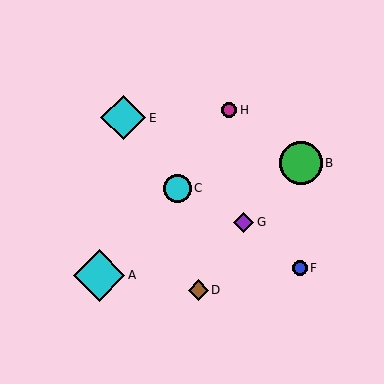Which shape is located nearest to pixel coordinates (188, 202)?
The cyan circle (labeled C) at (177, 188) is nearest to that location.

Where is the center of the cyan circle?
The center of the cyan circle is at (177, 188).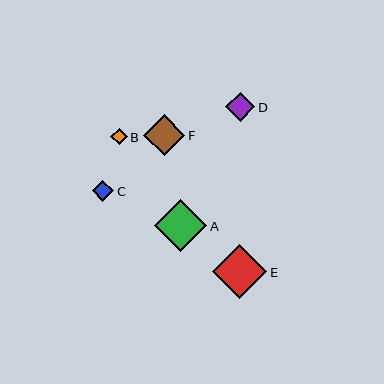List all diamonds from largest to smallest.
From largest to smallest: E, A, F, D, C, B.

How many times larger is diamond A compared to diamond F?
Diamond A is approximately 1.3 times the size of diamond F.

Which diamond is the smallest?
Diamond B is the smallest with a size of approximately 17 pixels.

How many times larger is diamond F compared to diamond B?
Diamond F is approximately 2.5 times the size of diamond B.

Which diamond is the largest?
Diamond E is the largest with a size of approximately 54 pixels.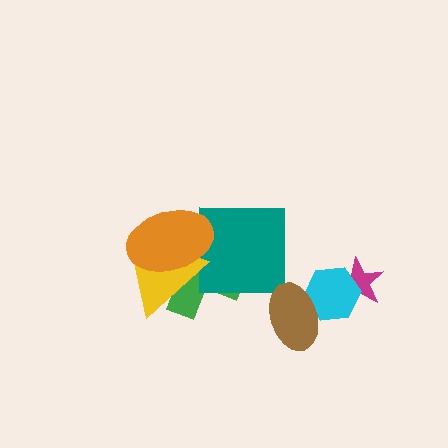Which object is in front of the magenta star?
The cyan hexagon is in front of the magenta star.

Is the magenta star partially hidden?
Yes, it is partially covered by another shape.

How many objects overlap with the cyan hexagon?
2 objects overlap with the cyan hexagon.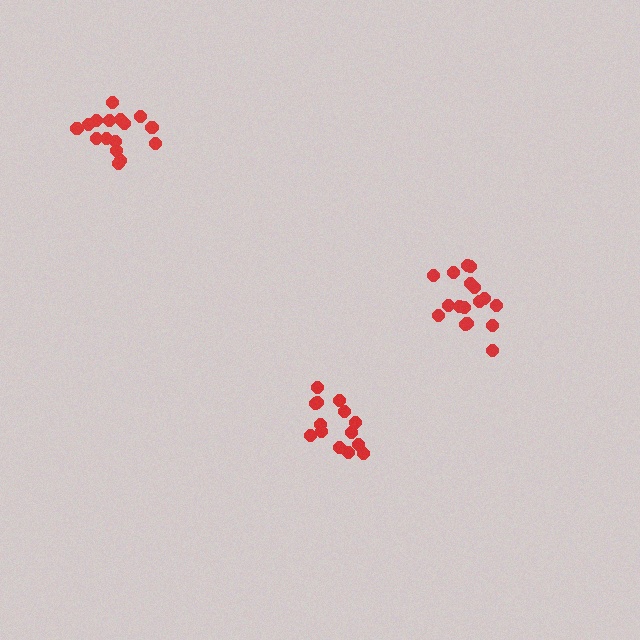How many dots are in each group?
Group 1: 17 dots, Group 2: 14 dots, Group 3: 16 dots (47 total).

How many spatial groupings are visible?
There are 3 spatial groupings.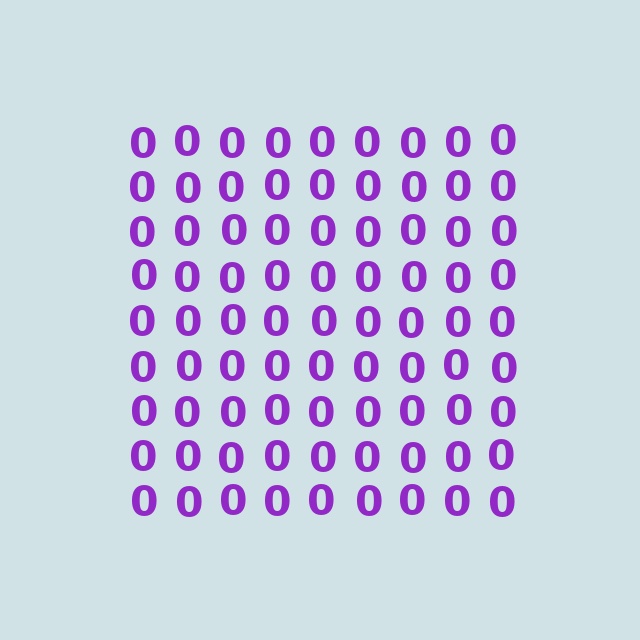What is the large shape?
The large shape is a square.